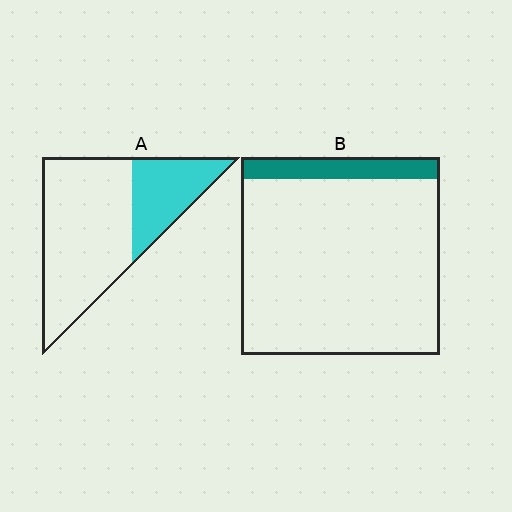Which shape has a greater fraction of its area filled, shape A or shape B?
Shape A.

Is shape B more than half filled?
No.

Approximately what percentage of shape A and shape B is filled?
A is approximately 30% and B is approximately 10%.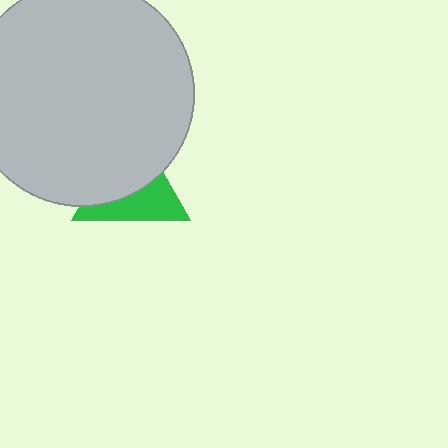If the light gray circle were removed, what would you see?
You would see the complete green triangle.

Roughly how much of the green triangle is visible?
A small part of it is visible (roughly 45%).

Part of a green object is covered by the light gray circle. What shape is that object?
It is a triangle.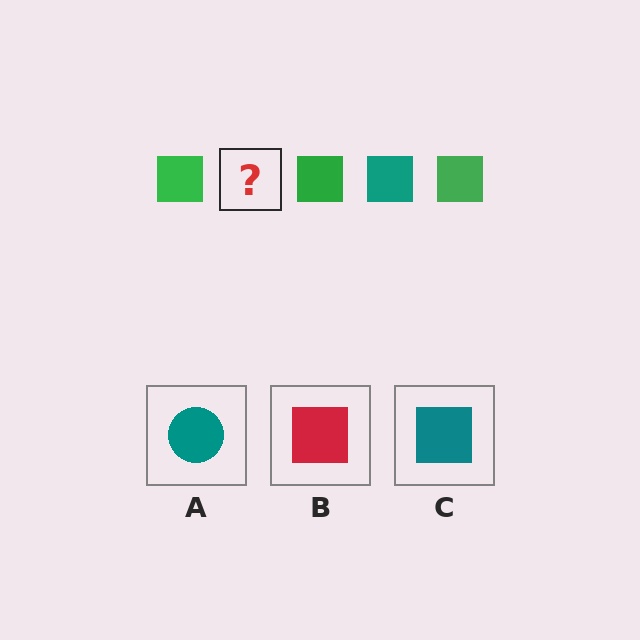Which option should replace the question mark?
Option C.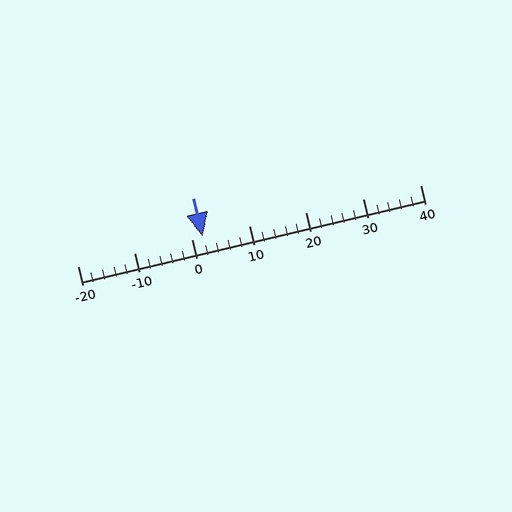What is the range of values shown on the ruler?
The ruler shows values from -20 to 40.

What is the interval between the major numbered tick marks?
The major tick marks are spaced 10 units apart.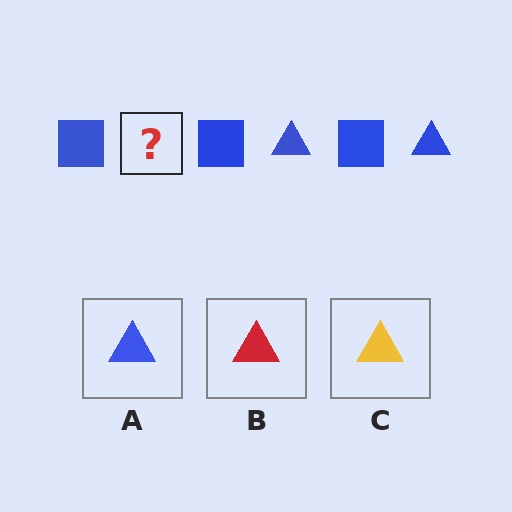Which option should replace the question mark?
Option A.